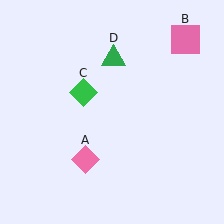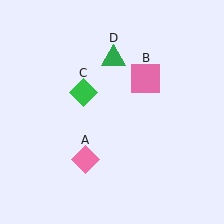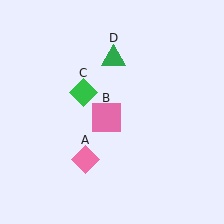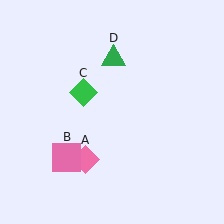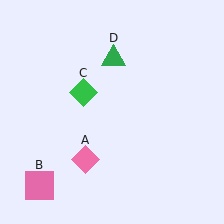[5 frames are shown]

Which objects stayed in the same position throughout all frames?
Pink diamond (object A) and green diamond (object C) and green triangle (object D) remained stationary.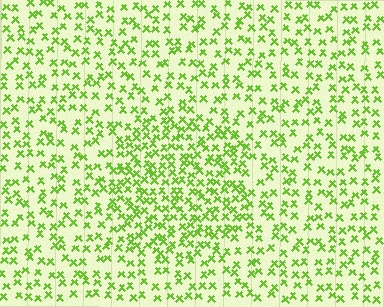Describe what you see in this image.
The image contains small lime elements arranged at two different densities. A circle-shaped region is visible where the elements are more densely packed than the surrounding area.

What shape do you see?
I see a circle.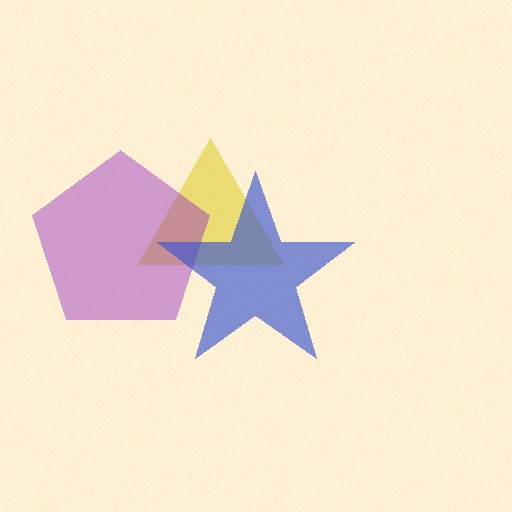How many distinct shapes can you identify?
There are 3 distinct shapes: a yellow triangle, a purple pentagon, a blue star.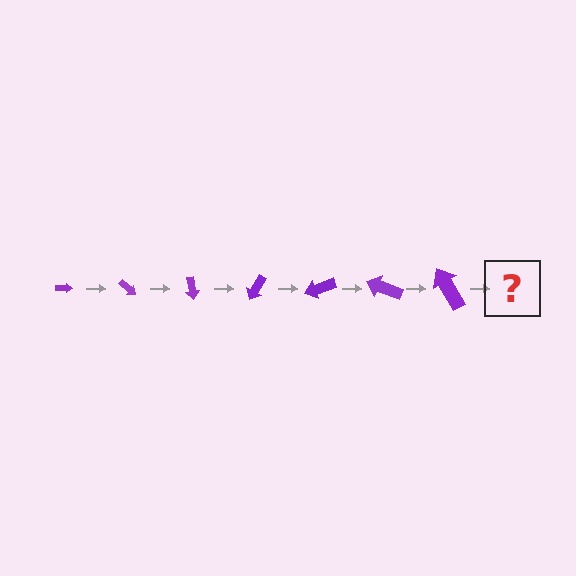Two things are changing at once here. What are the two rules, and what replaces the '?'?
The two rules are that the arrow grows larger each step and it rotates 40 degrees each step. The '?' should be an arrow, larger than the previous one and rotated 280 degrees from the start.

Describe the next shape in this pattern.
It should be an arrow, larger than the previous one and rotated 280 degrees from the start.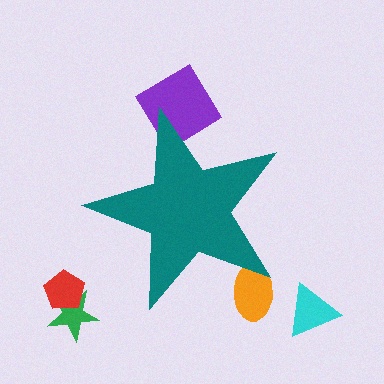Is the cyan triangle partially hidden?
No, the cyan triangle is fully visible.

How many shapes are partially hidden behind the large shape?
2 shapes are partially hidden.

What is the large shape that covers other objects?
A teal star.